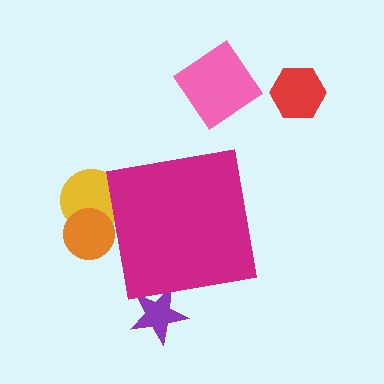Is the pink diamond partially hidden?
No, the pink diamond is fully visible.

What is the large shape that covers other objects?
A magenta square.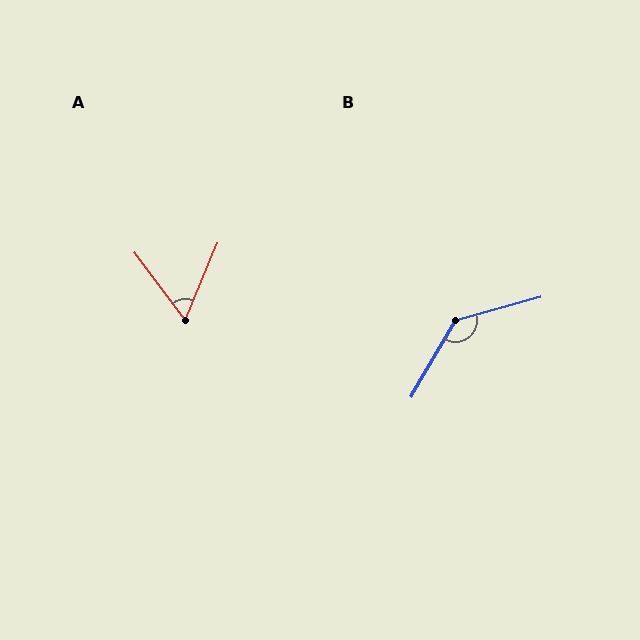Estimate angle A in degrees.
Approximately 59 degrees.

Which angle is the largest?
B, at approximately 135 degrees.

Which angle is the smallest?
A, at approximately 59 degrees.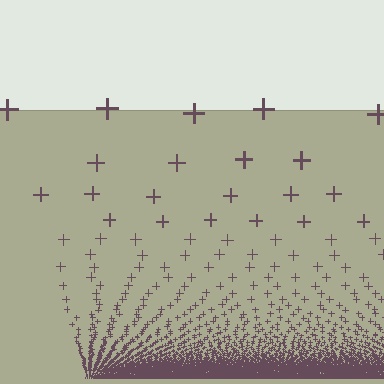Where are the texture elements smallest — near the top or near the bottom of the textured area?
Near the bottom.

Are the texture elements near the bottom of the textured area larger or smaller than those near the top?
Smaller. The gradient is inverted — elements near the bottom are smaller and denser.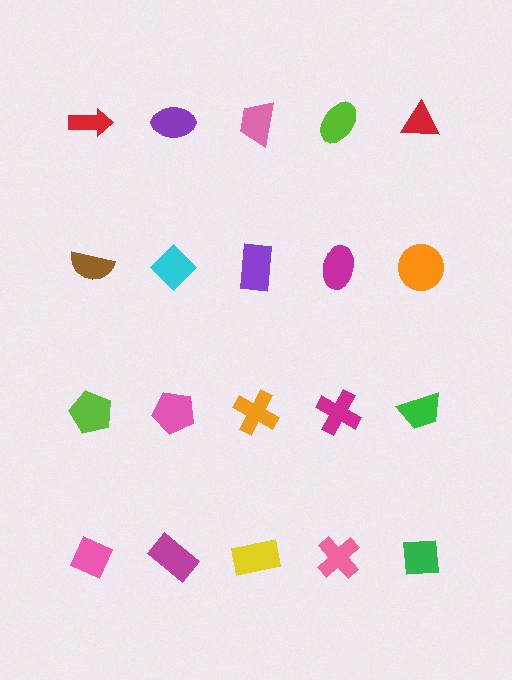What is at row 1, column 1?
A red arrow.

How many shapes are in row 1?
5 shapes.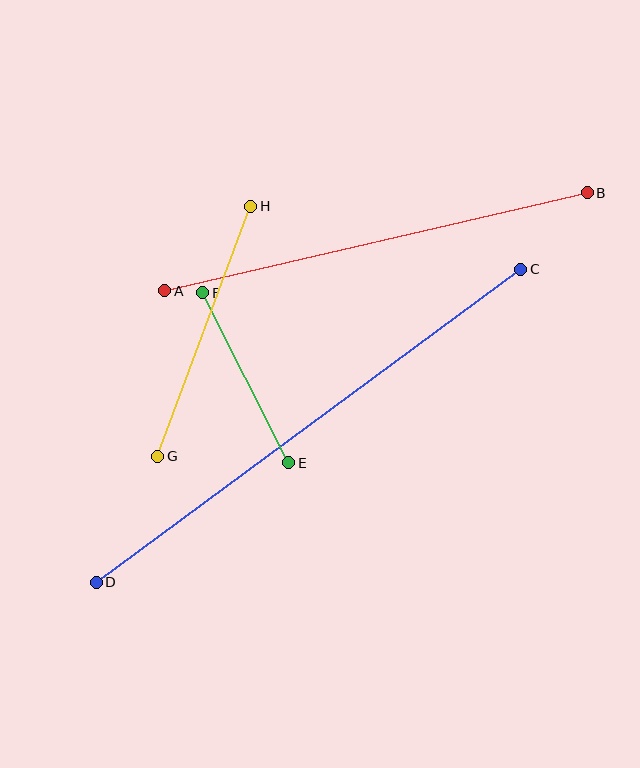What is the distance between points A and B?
The distance is approximately 434 pixels.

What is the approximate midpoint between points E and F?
The midpoint is at approximately (246, 378) pixels.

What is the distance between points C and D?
The distance is approximately 527 pixels.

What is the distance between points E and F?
The distance is approximately 190 pixels.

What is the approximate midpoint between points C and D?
The midpoint is at approximately (308, 426) pixels.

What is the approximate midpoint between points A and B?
The midpoint is at approximately (376, 242) pixels.